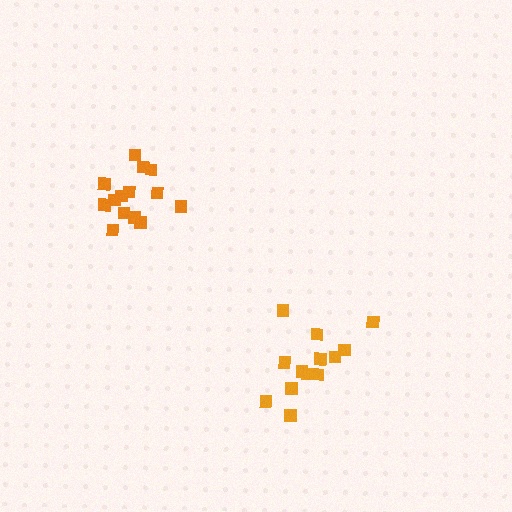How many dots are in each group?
Group 1: 14 dots, Group 2: 13 dots (27 total).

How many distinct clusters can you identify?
There are 2 distinct clusters.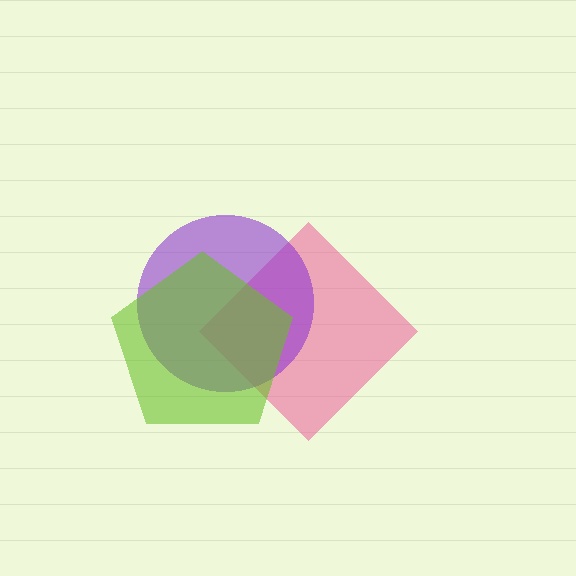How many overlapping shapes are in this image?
There are 3 overlapping shapes in the image.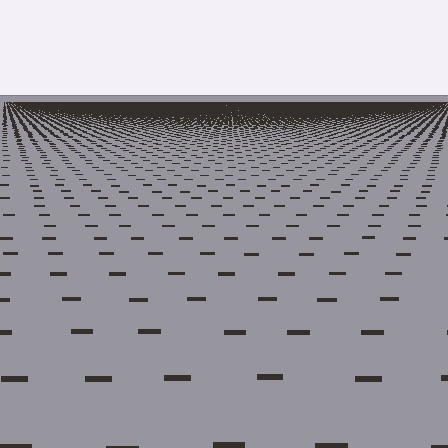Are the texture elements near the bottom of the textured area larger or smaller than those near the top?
Larger. Near the bottom, elements are closer to the viewer and appear at a bigger on-screen size.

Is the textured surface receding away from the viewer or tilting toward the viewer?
The surface is receding away from the viewer. Texture elements get smaller and denser toward the top.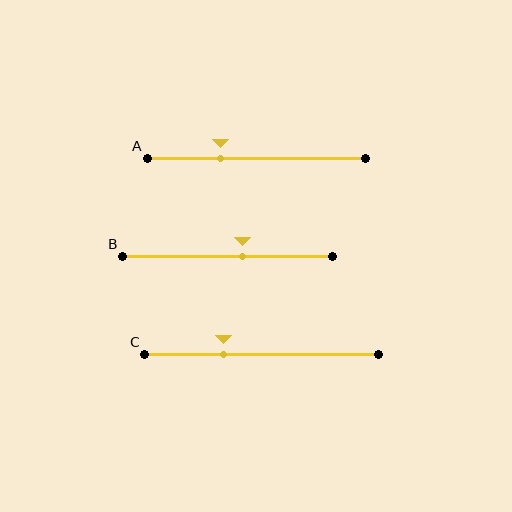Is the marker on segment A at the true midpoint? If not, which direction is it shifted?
No, the marker on segment A is shifted to the left by about 16% of the segment length.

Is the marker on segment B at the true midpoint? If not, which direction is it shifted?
No, the marker on segment B is shifted to the right by about 7% of the segment length.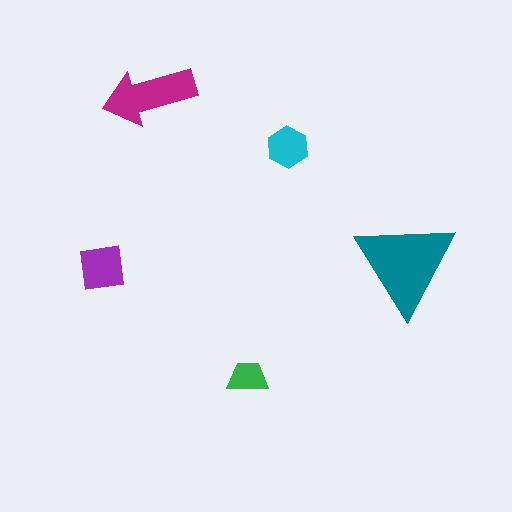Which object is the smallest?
The green trapezoid.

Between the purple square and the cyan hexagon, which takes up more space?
The purple square.